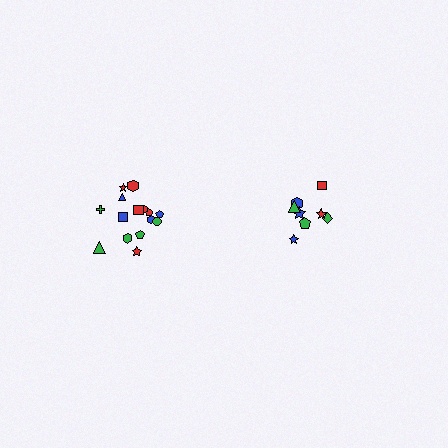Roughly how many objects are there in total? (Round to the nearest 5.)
Roughly 25 objects in total.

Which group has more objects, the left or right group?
The left group.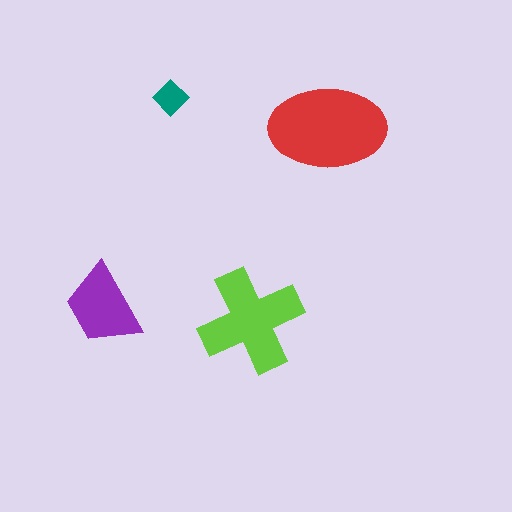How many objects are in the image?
There are 4 objects in the image.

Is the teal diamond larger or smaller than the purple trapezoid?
Smaller.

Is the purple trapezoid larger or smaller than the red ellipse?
Smaller.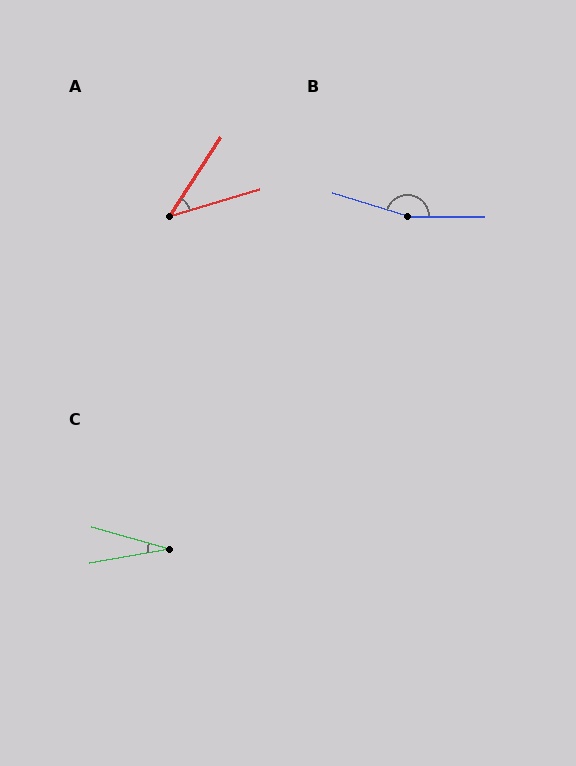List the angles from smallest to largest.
C (25°), A (40°), B (163°).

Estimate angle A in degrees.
Approximately 40 degrees.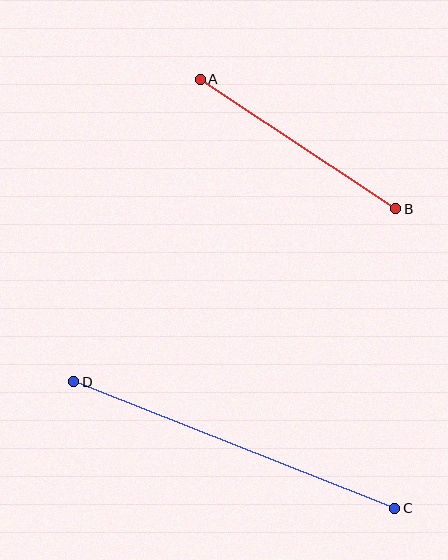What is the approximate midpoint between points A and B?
The midpoint is at approximately (298, 144) pixels.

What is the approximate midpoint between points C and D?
The midpoint is at approximately (234, 445) pixels.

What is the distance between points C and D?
The distance is approximately 345 pixels.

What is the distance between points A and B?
The distance is approximately 235 pixels.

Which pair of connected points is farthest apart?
Points C and D are farthest apart.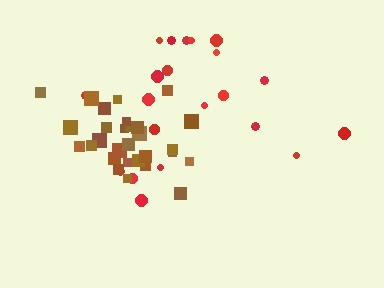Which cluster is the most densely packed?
Brown.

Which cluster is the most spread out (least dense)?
Red.